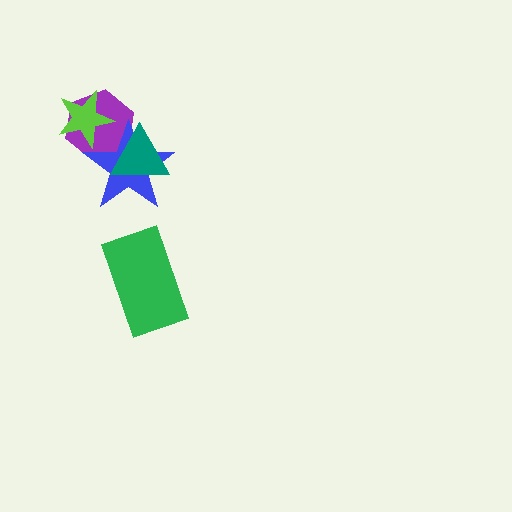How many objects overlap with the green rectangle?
0 objects overlap with the green rectangle.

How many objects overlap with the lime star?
2 objects overlap with the lime star.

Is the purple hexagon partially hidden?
Yes, it is partially covered by another shape.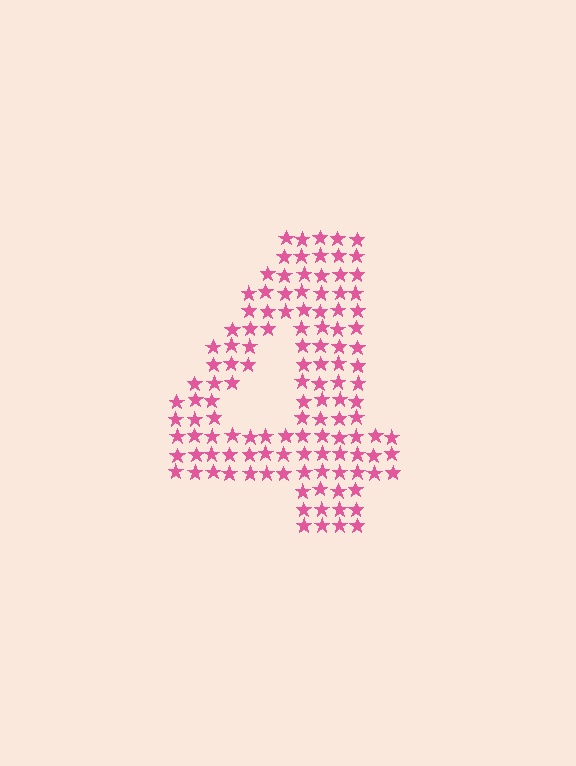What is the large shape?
The large shape is the digit 4.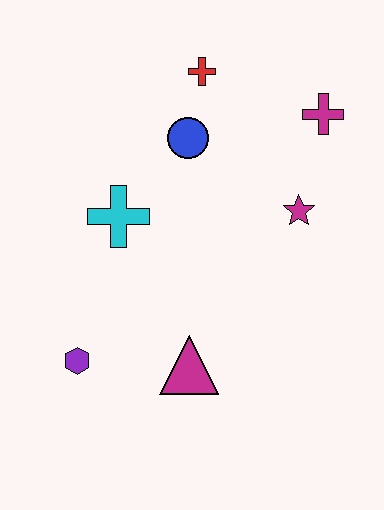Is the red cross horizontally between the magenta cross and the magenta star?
No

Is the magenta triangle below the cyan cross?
Yes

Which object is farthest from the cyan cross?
The magenta cross is farthest from the cyan cross.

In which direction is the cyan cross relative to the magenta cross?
The cyan cross is to the left of the magenta cross.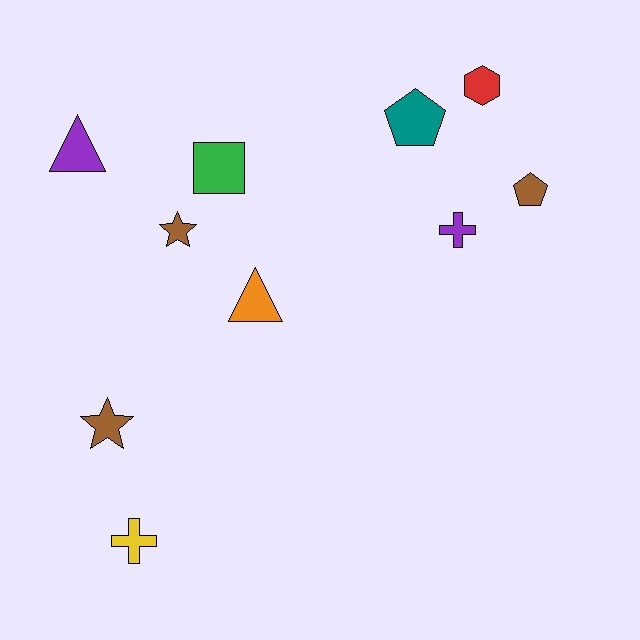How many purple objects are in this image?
There are 2 purple objects.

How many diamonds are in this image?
There are no diamonds.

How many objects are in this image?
There are 10 objects.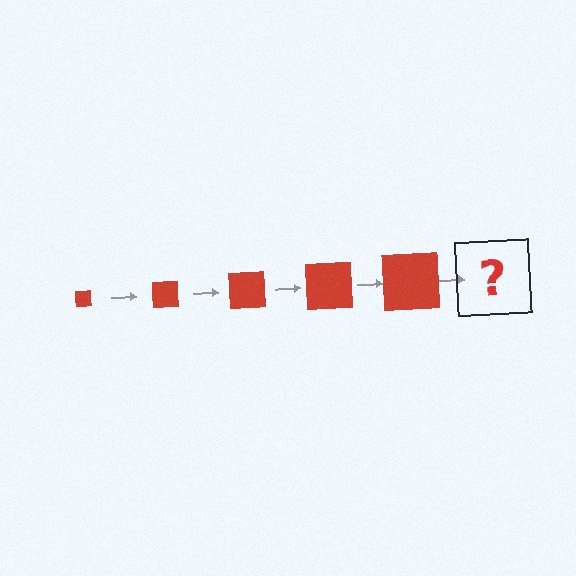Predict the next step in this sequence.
The next step is a red square, larger than the previous one.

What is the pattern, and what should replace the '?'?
The pattern is that the square gets progressively larger each step. The '?' should be a red square, larger than the previous one.